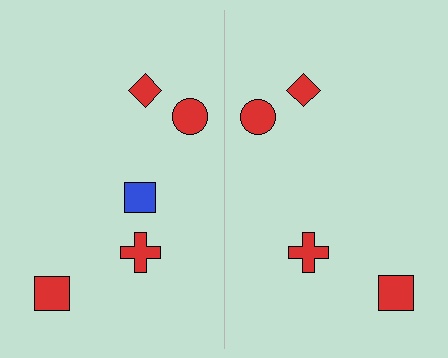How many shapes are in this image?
There are 9 shapes in this image.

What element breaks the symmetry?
A blue square is missing from the right side.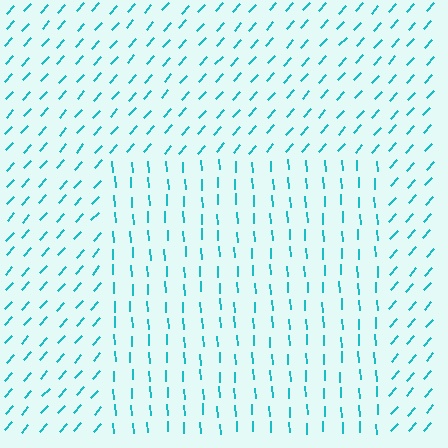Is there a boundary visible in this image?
Yes, there is a texture boundary formed by a change in line orientation.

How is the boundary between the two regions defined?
The boundary is defined purely by a change in line orientation (approximately 45 degrees difference). All lines are the same color and thickness.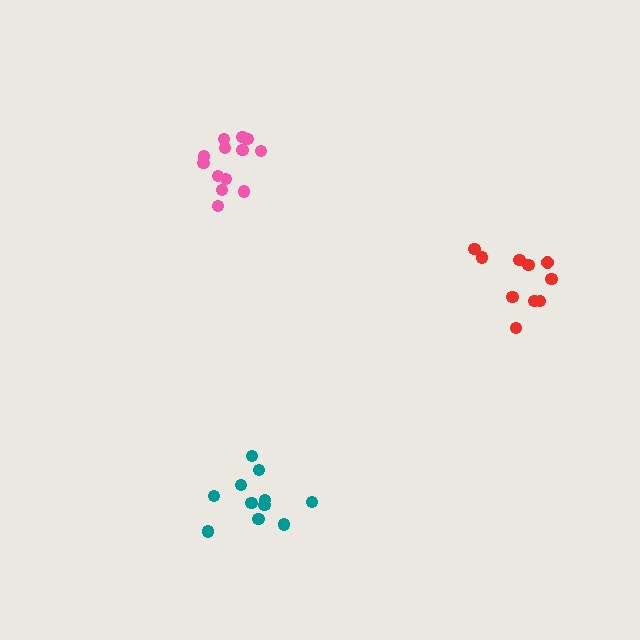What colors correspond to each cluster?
The clusters are colored: red, pink, teal.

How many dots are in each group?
Group 1: 10 dots, Group 2: 13 dots, Group 3: 11 dots (34 total).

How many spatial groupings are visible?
There are 3 spatial groupings.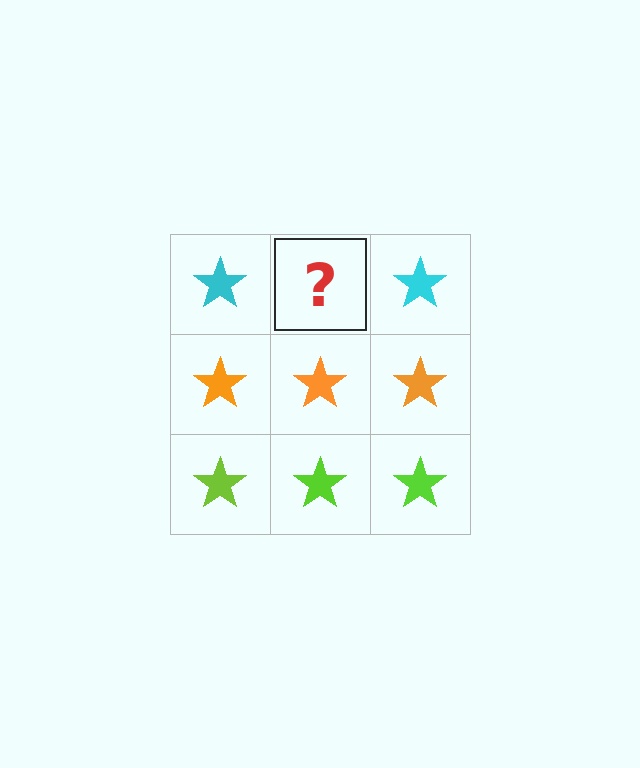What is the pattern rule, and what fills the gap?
The rule is that each row has a consistent color. The gap should be filled with a cyan star.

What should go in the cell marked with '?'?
The missing cell should contain a cyan star.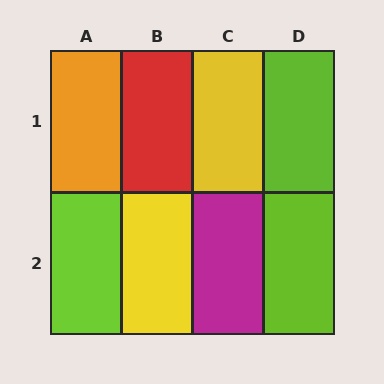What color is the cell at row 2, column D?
Lime.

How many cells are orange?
1 cell is orange.